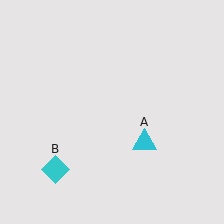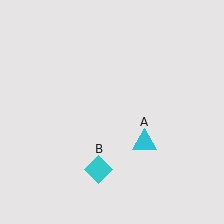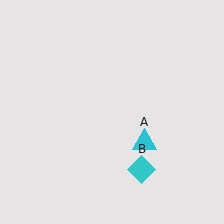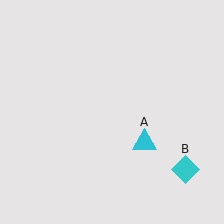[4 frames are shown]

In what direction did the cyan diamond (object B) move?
The cyan diamond (object B) moved right.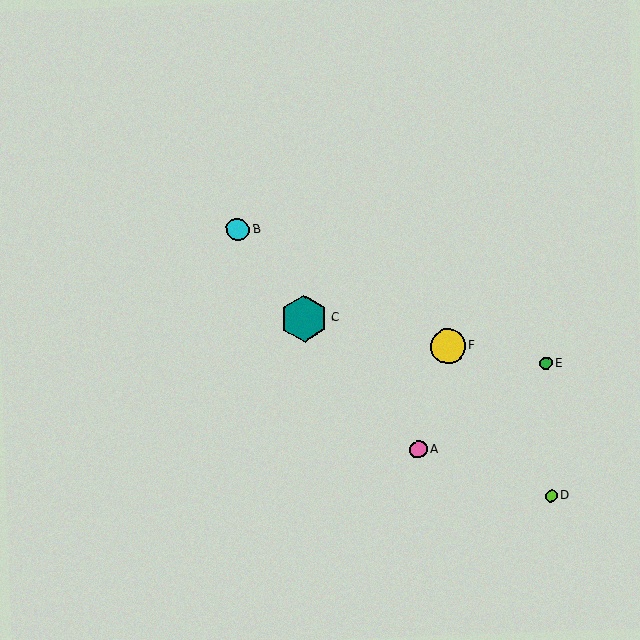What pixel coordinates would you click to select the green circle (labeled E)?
Click at (546, 363) to select the green circle E.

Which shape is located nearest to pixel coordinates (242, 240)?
The cyan circle (labeled B) at (238, 230) is nearest to that location.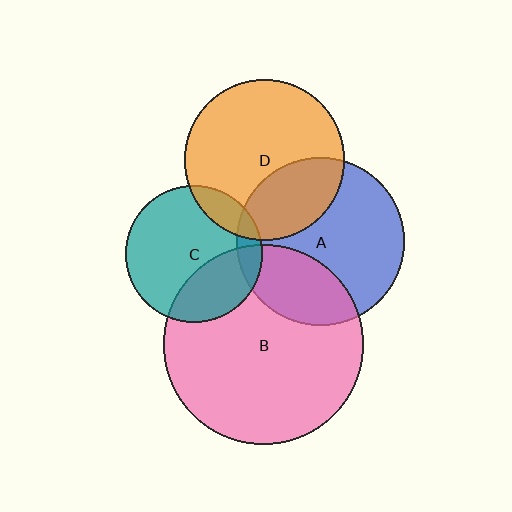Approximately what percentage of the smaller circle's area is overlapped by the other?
Approximately 10%.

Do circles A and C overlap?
Yes.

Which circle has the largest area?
Circle B (pink).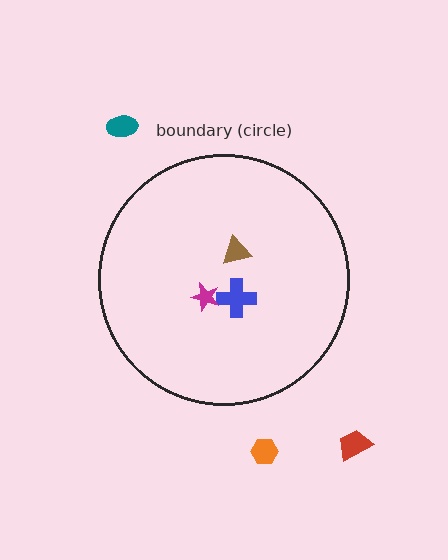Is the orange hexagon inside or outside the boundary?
Outside.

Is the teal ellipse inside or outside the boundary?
Outside.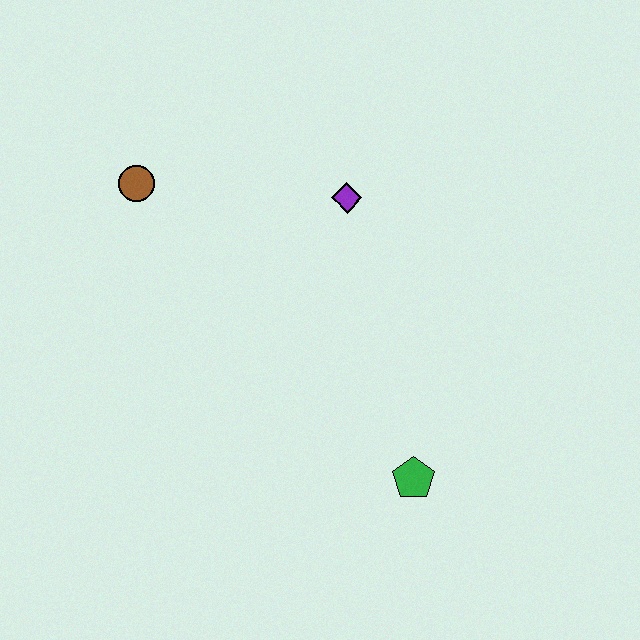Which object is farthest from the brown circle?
The green pentagon is farthest from the brown circle.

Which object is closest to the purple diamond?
The brown circle is closest to the purple diamond.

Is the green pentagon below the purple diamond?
Yes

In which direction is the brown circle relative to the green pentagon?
The brown circle is above the green pentagon.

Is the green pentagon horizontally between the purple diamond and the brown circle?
No